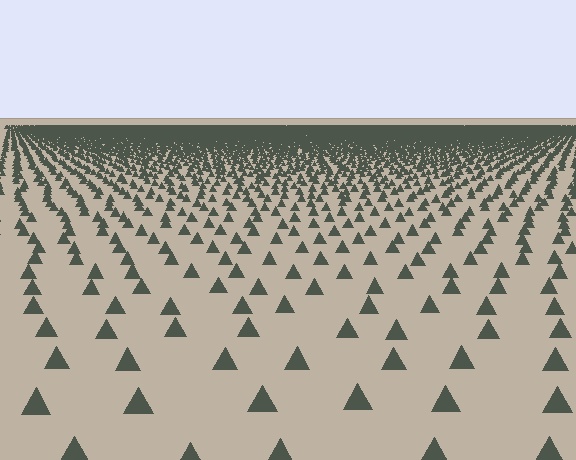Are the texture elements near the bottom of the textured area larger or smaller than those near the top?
Larger. Near the bottom, elements are closer to the viewer and appear at a bigger on-screen size.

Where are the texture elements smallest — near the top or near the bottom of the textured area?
Near the top.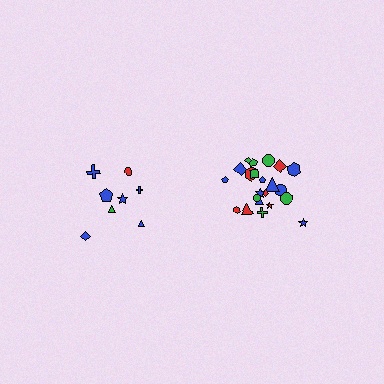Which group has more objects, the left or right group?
The right group.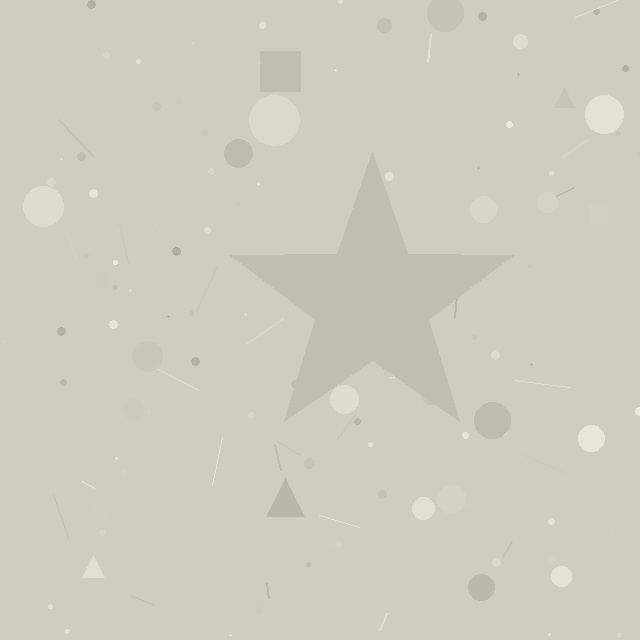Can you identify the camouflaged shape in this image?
The camouflaged shape is a star.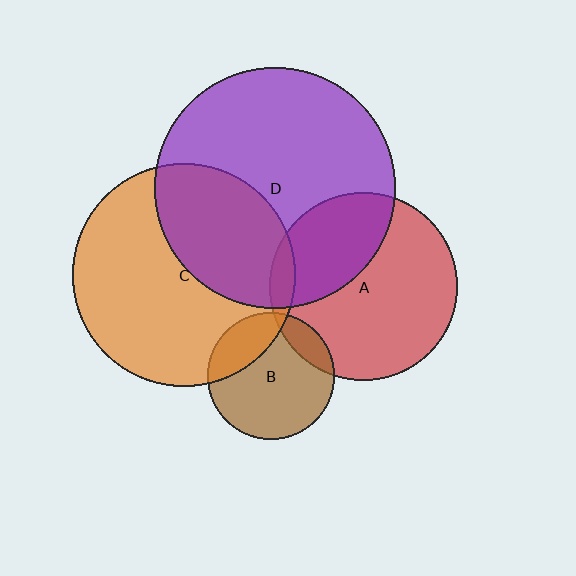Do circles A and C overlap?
Yes.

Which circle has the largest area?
Circle D (purple).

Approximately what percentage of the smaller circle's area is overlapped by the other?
Approximately 5%.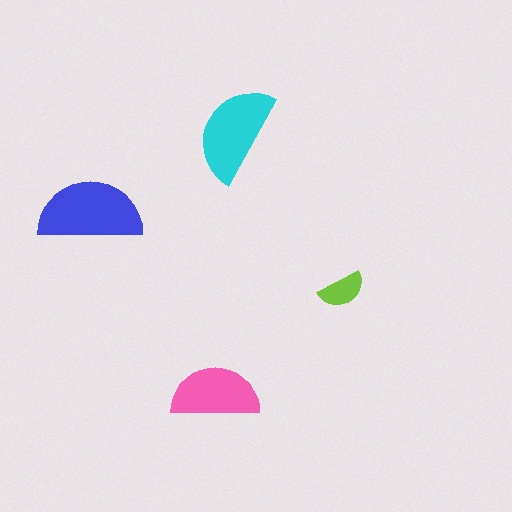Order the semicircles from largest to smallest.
the blue one, the cyan one, the pink one, the lime one.